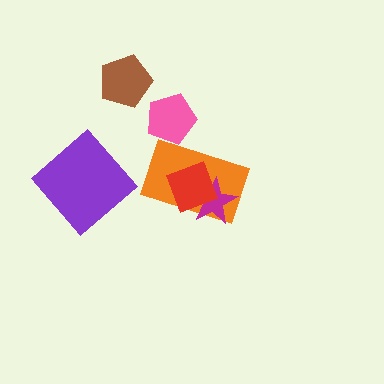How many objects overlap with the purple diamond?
0 objects overlap with the purple diamond.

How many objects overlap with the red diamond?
2 objects overlap with the red diamond.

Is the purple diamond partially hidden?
No, no other shape covers it.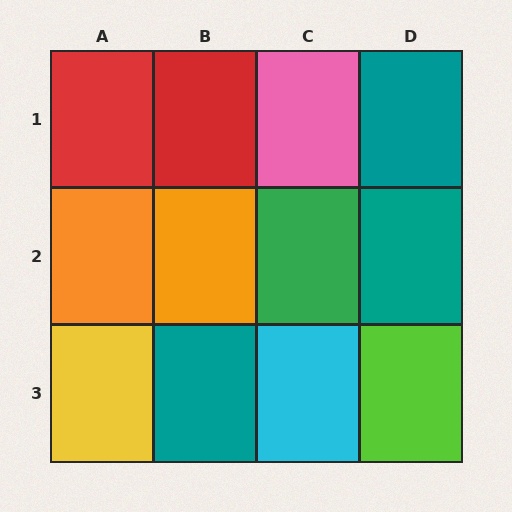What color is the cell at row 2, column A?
Orange.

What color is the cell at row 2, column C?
Green.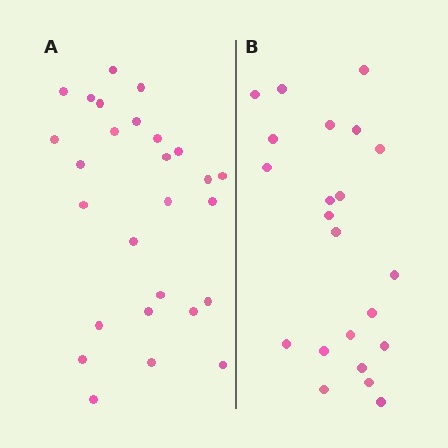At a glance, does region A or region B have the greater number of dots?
Region A (the left region) has more dots.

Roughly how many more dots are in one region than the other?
Region A has about 5 more dots than region B.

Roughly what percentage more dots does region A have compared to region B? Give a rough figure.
About 25% more.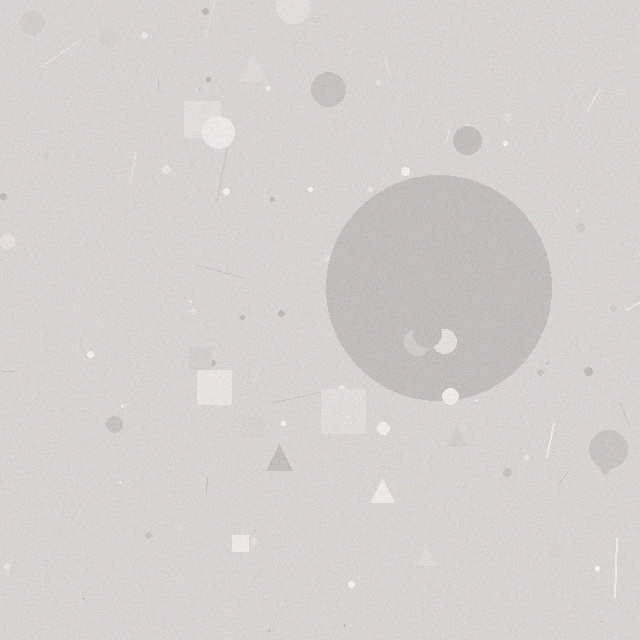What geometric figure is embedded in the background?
A circle is embedded in the background.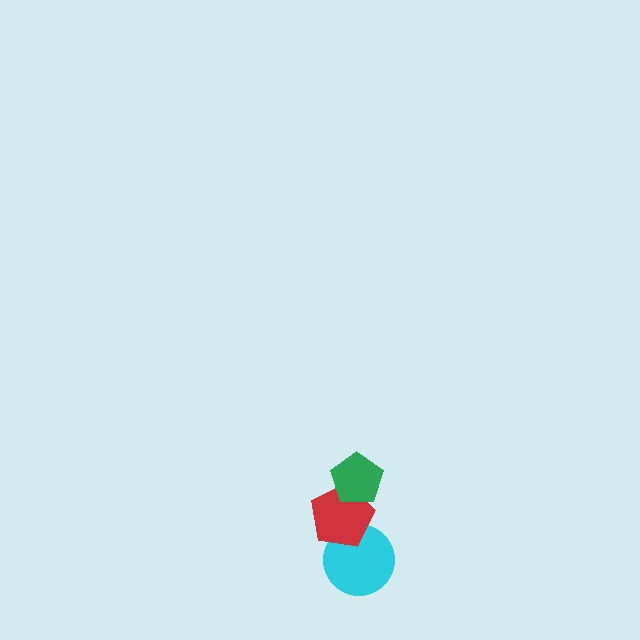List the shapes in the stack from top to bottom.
From top to bottom: the green pentagon, the red pentagon, the cyan circle.